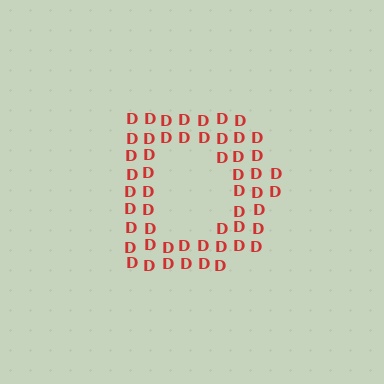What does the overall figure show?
The overall figure shows the letter D.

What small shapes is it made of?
It is made of small letter D's.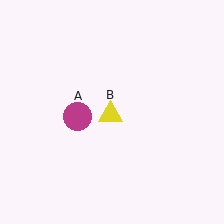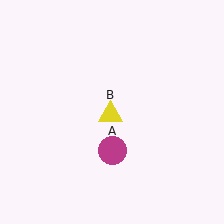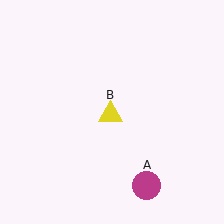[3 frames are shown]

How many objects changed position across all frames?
1 object changed position: magenta circle (object A).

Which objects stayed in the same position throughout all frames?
Yellow triangle (object B) remained stationary.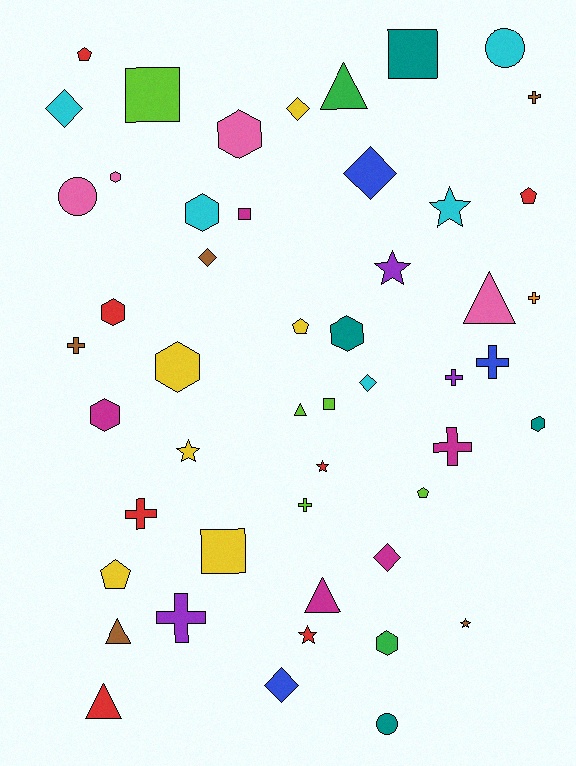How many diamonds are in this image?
There are 7 diamonds.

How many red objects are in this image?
There are 7 red objects.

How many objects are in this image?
There are 50 objects.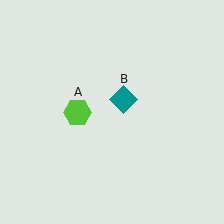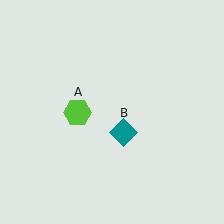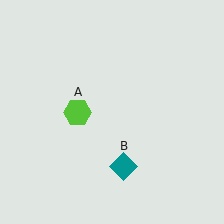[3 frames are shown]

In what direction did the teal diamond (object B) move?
The teal diamond (object B) moved down.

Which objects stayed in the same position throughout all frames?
Lime hexagon (object A) remained stationary.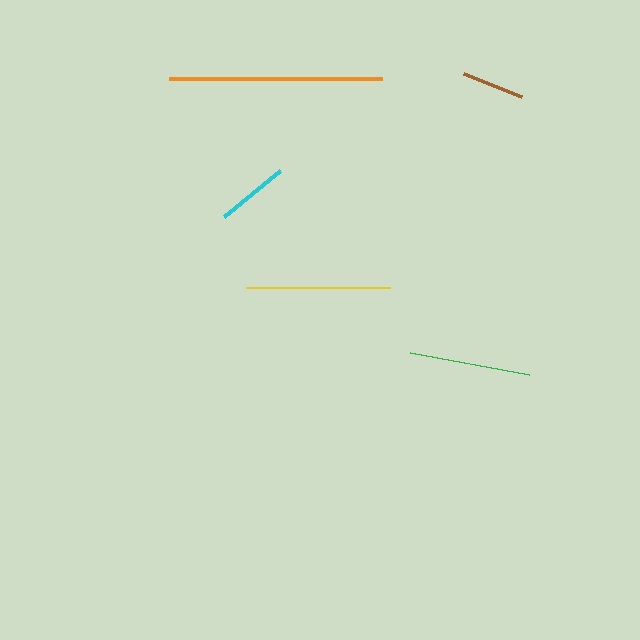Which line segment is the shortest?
The brown line is the shortest at approximately 63 pixels.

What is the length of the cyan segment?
The cyan segment is approximately 73 pixels long.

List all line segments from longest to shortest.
From longest to shortest: orange, yellow, green, cyan, brown.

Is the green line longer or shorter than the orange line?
The orange line is longer than the green line.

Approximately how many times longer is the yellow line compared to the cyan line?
The yellow line is approximately 2.0 times the length of the cyan line.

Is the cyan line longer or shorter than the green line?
The green line is longer than the cyan line.